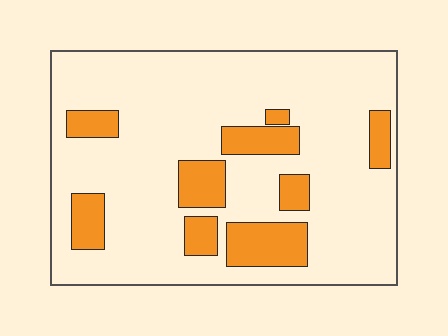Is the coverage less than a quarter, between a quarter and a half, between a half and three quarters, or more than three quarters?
Less than a quarter.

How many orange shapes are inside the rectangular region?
9.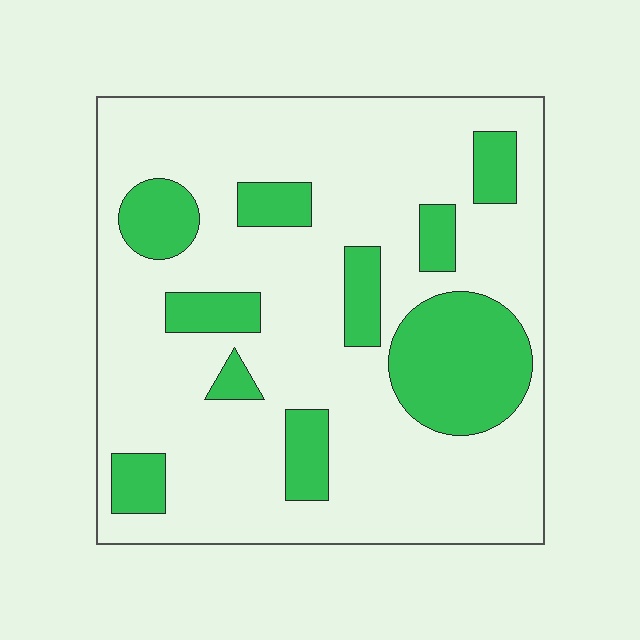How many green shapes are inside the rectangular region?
10.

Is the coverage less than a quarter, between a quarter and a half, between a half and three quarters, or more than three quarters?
Less than a quarter.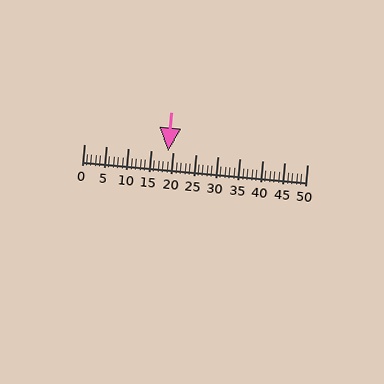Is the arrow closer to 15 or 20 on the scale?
The arrow is closer to 20.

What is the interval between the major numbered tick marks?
The major tick marks are spaced 5 units apart.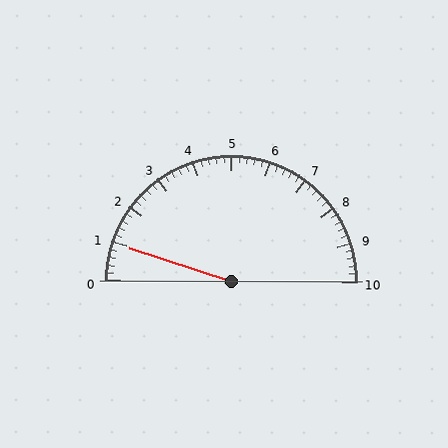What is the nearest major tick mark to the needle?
The nearest major tick mark is 1.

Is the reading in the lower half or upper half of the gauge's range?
The reading is in the lower half of the range (0 to 10).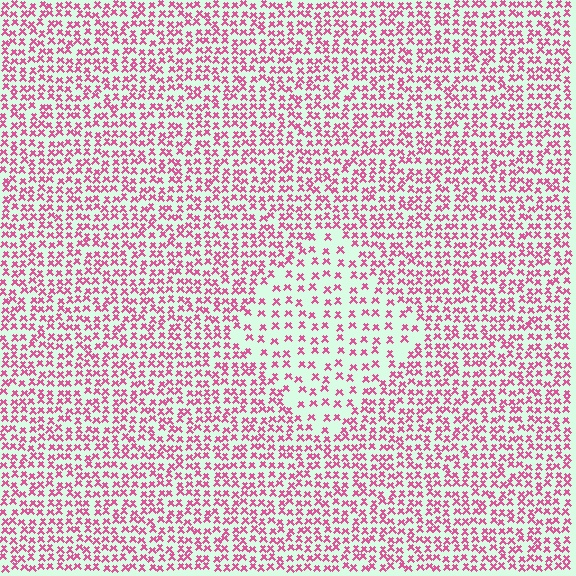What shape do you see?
I see a diamond.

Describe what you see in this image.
The image contains small pink elements arranged at two different densities. A diamond-shaped region is visible where the elements are less densely packed than the surrounding area.